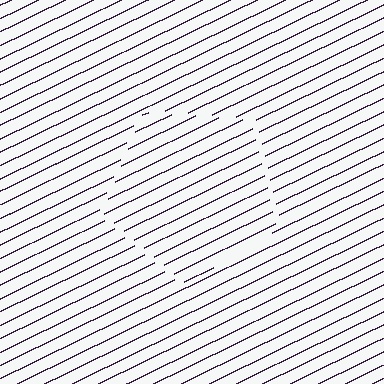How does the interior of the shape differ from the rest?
The interior of the shape contains the same grating, shifted by half a period — the contour is defined by the phase discontinuity where line-ends from the inner and outer gratings abut.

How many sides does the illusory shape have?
5 sides — the line-ends trace a pentagon.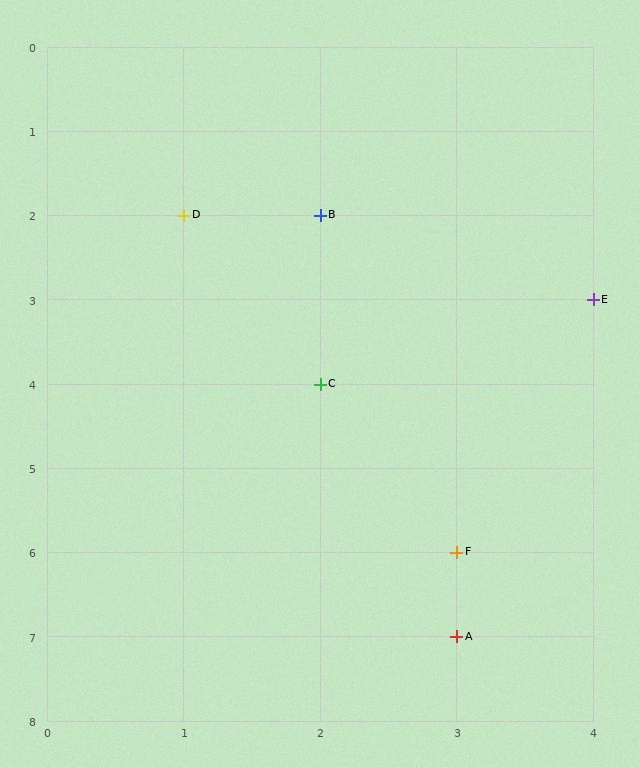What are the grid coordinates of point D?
Point D is at grid coordinates (1, 2).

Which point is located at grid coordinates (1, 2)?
Point D is at (1, 2).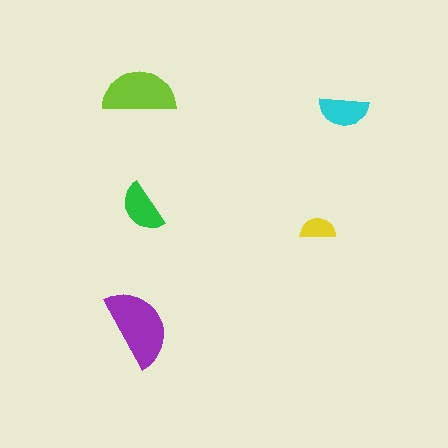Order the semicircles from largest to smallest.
the purple one, the lime one, the green one, the cyan one, the yellow one.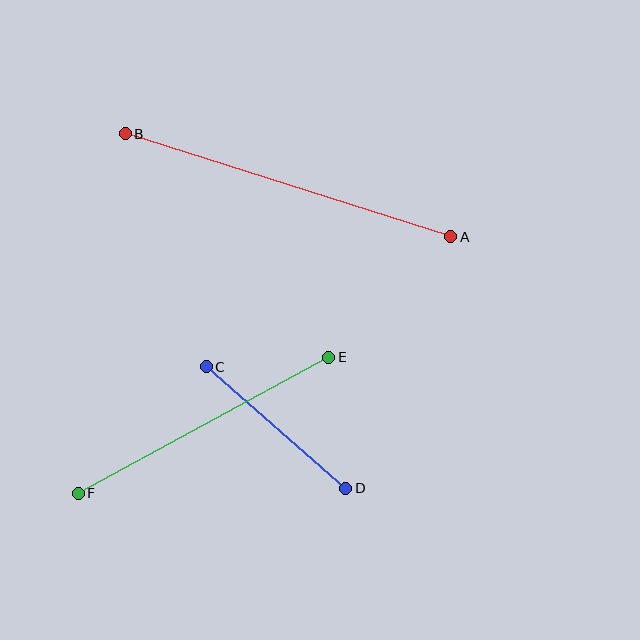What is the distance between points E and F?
The distance is approximately 285 pixels.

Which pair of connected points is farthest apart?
Points A and B are farthest apart.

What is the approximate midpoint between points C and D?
The midpoint is at approximately (276, 427) pixels.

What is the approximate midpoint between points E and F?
The midpoint is at approximately (204, 425) pixels.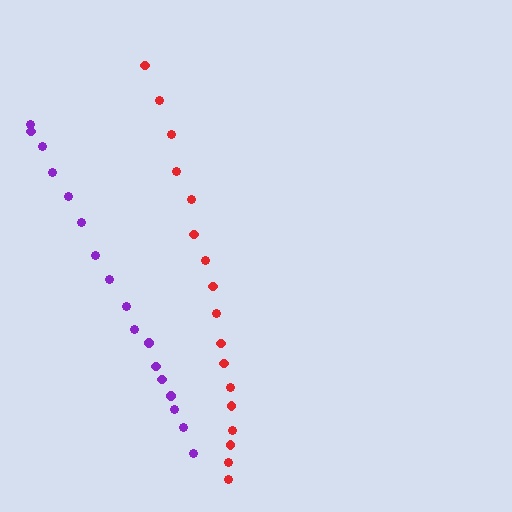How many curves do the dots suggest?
There are 2 distinct paths.